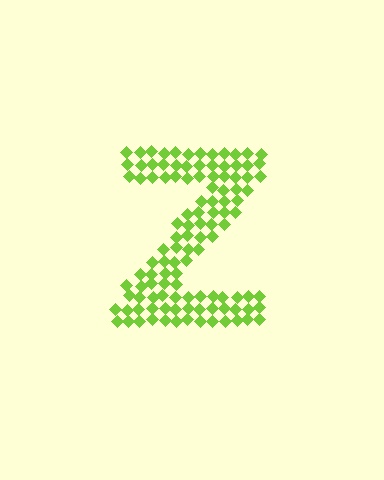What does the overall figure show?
The overall figure shows the letter Z.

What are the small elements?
The small elements are diamonds.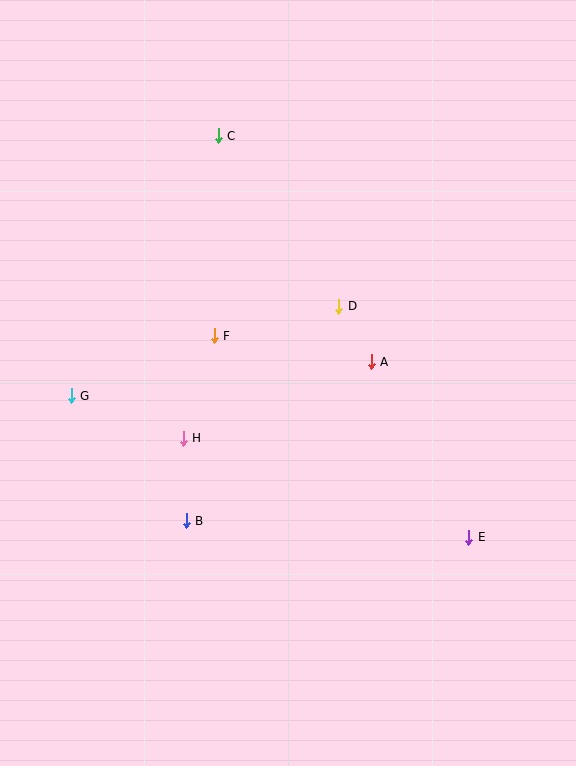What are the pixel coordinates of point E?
Point E is at (469, 537).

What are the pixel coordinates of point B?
Point B is at (186, 521).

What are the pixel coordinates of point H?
Point H is at (183, 438).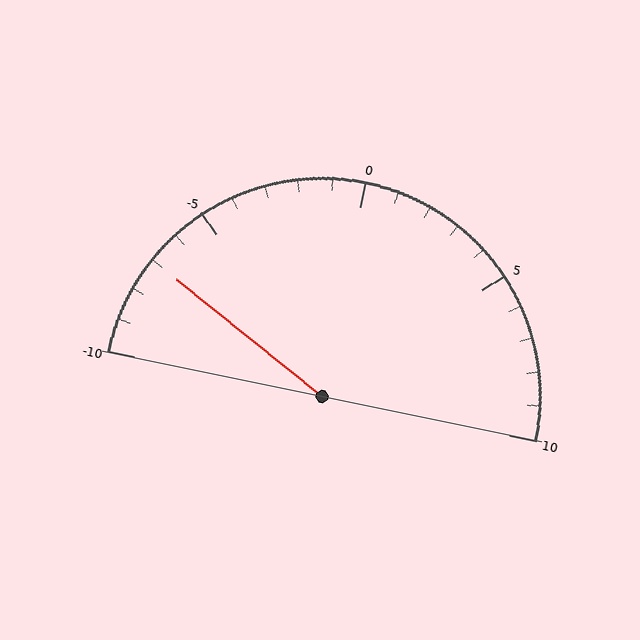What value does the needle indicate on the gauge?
The needle indicates approximately -7.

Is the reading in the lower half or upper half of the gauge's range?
The reading is in the lower half of the range (-10 to 10).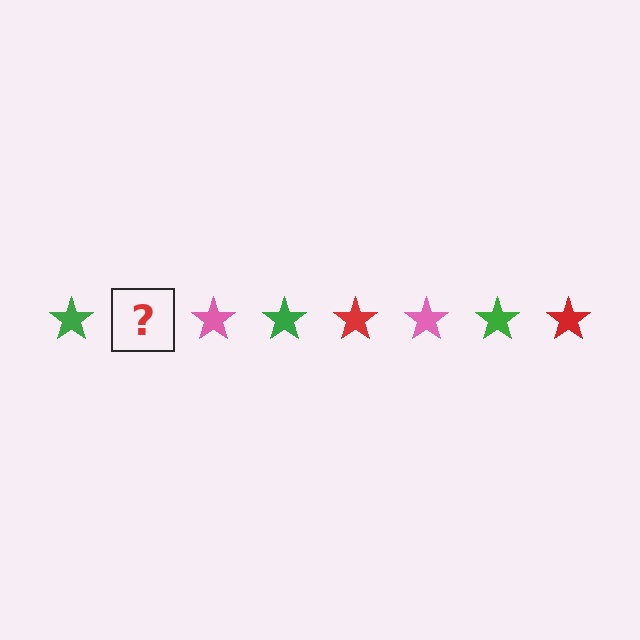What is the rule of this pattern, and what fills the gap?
The rule is that the pattern cycles through green, red, pink stars. The gap should be filled with a red star.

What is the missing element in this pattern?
The missing element is a red star.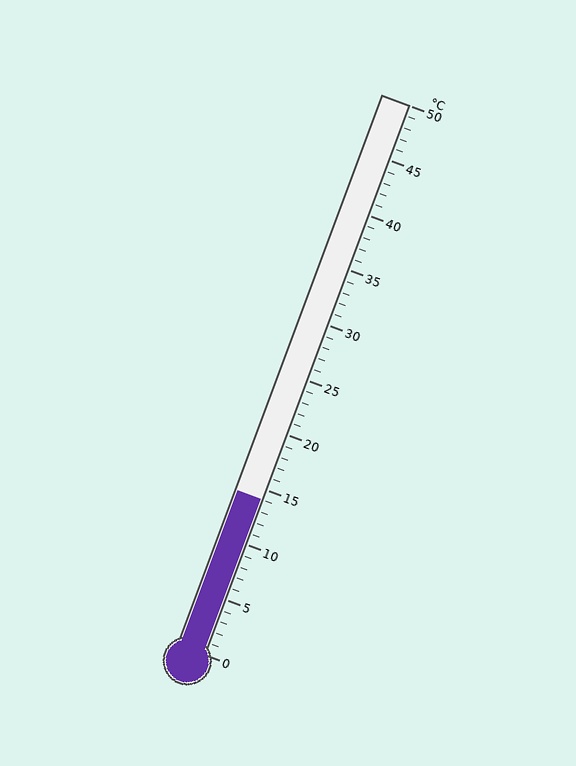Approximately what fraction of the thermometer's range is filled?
The thermometer is filled to approximately 30% of its range.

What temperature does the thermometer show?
The thermometer shows approximately 14°C.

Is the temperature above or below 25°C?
The temperature is below 25°C.